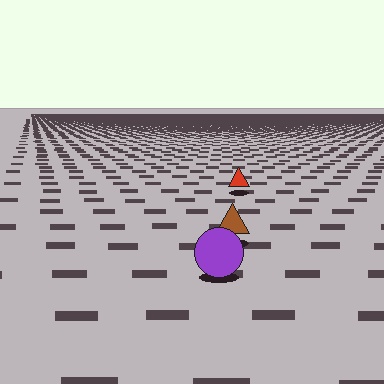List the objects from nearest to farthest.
From nearest to farthest: the purple circle, the brown triangle, the red triangle.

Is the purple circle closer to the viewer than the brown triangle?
Yes. The purple circle is closer — you can tell from the texture gradient: the ground texture is coarser near it.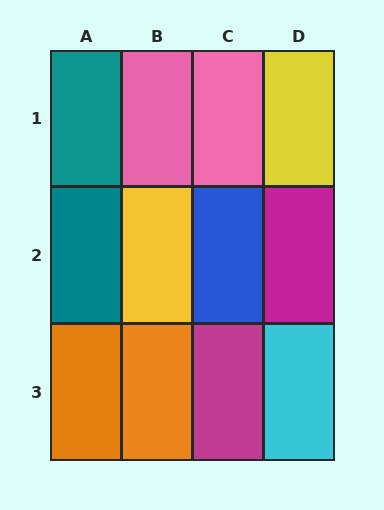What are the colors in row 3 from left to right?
Orange, orange, magenta, cyan.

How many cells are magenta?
2 cells are magenta.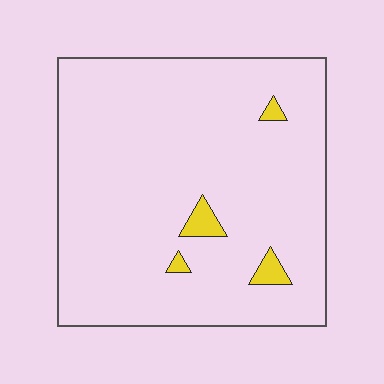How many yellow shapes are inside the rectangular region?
4.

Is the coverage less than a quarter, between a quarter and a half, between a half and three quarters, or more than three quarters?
Less than a quarter.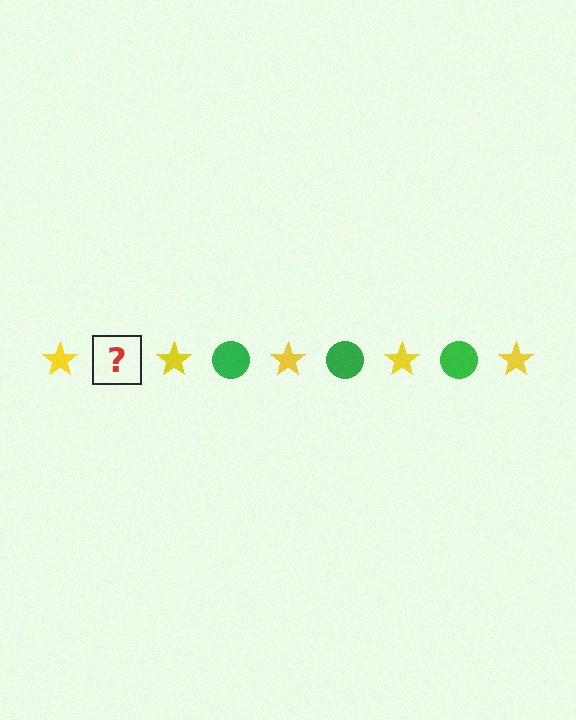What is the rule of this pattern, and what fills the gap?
The rule is that the pattern alternates between yellow star and green circle. The gap should be filled with a green circle.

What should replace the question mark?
The question mark should be replaced with a green circle.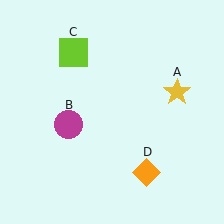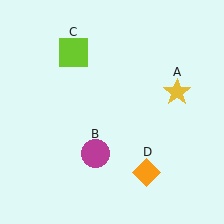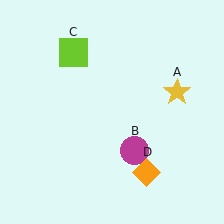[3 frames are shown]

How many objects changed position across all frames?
1 object changed position: magenta circle (object B).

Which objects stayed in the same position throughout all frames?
Yellow star (object A) and lime square (object C) and orange diamond (object D) remained stationary.